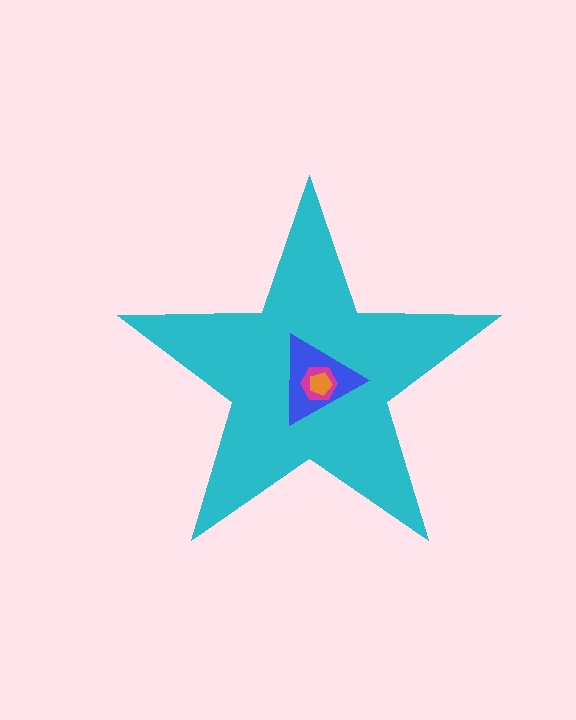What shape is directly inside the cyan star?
The blue triangle.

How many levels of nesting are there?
4.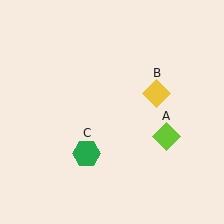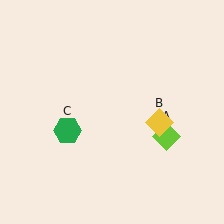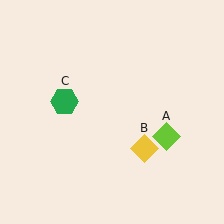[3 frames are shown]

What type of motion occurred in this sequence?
The yellow diamond (object B), green hexagon (object C) rotated clockwise around the center of the scene.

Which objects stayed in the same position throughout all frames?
Lime diamond (object A) remained stationary.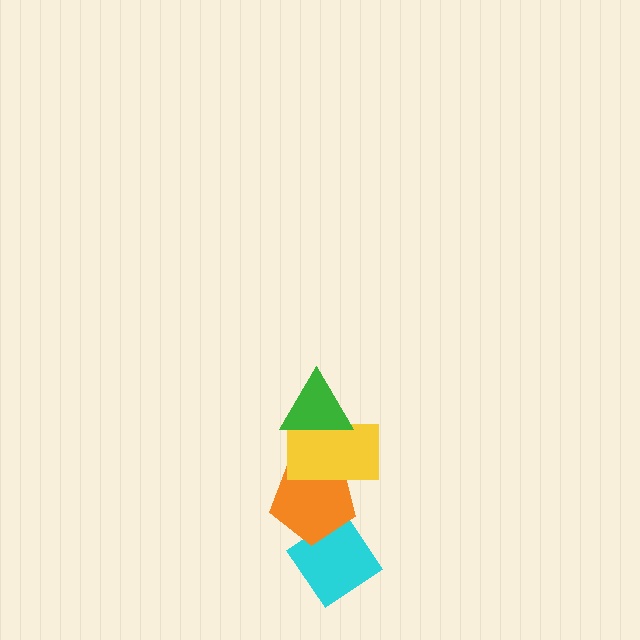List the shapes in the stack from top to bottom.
From top to bottom: the green triangle, the yellow rectangle, the orange pentagon, the cyan diamond.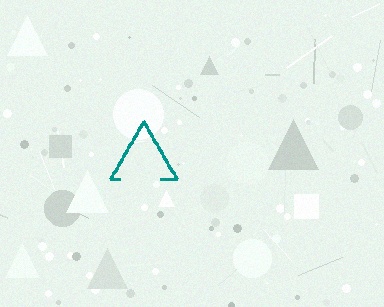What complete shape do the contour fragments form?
The contour fragments form a triangle.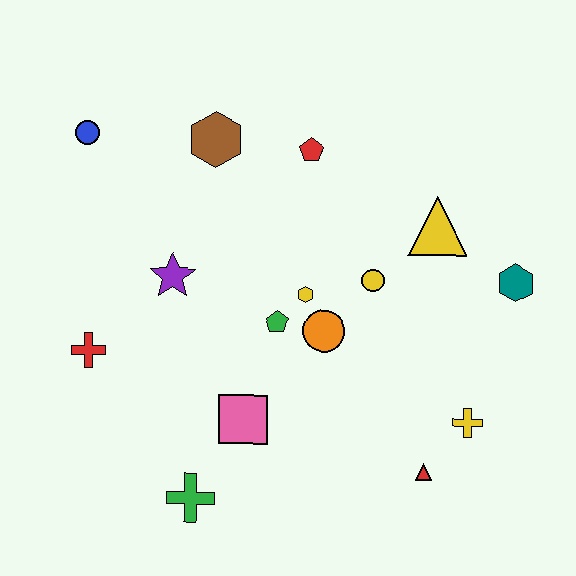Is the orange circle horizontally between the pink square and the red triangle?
Yes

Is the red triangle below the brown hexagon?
Yes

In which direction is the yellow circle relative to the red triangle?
The yellow circle is above the red triangle.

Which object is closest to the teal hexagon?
The yellow triangle is closest to the teal hexagon.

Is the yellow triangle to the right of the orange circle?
Yes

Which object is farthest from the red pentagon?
The green cross is farthest from the red pentagon.